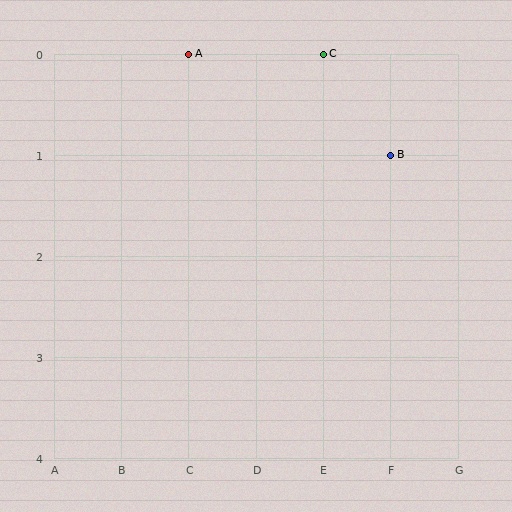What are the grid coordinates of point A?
Point A is at grid coordinates (C, 0).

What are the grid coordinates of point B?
Point B is at grid coordinates (F, 1).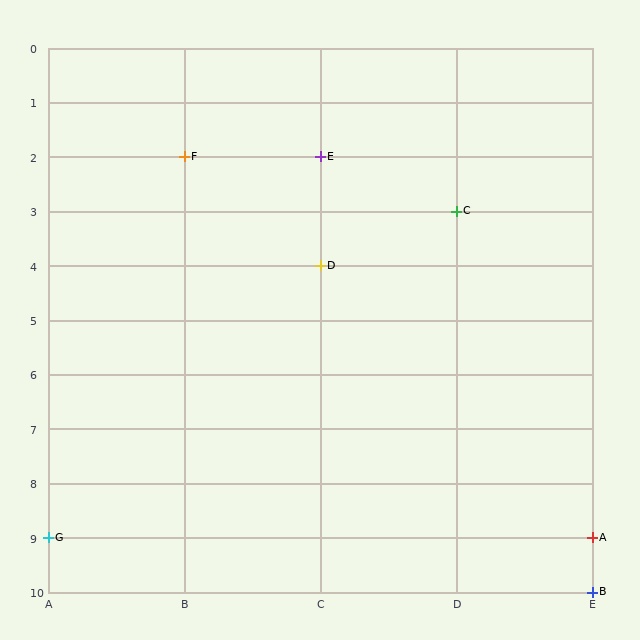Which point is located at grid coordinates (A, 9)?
Point G is at (A, 9).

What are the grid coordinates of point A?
Point A is at grid coordinates (E, 9).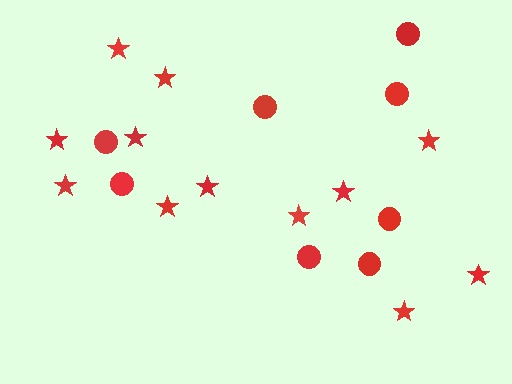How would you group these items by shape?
There are 2 groups: one group of stars (12) and one group of circles (8).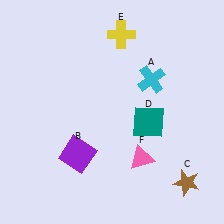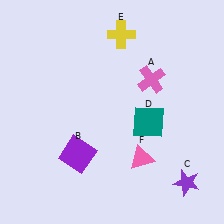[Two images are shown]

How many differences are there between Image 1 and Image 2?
There are 2 differences between the two images.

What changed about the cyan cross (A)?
In Image 1, A is cyan. In Image 2, it changed to pink.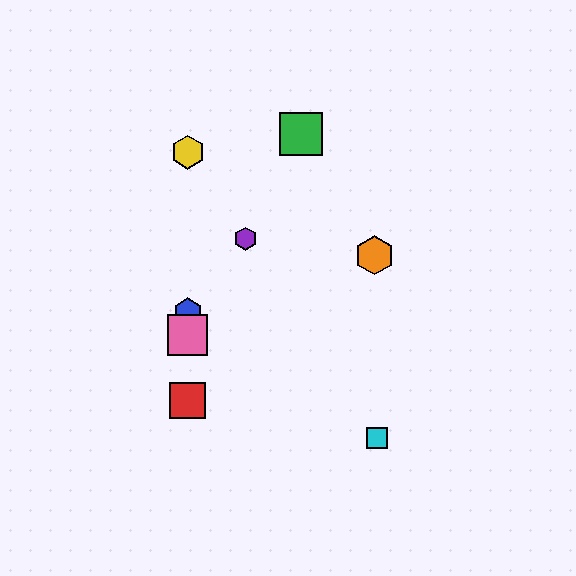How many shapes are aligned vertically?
4 shapes (the red square, the blue hexagon, the yellow hexagon, the pink square) are aligned vertically.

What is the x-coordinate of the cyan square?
The cyan square is at x≈377.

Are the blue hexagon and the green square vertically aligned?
No, the blue hexagon is at x≈188 and the green square is at x≈301.